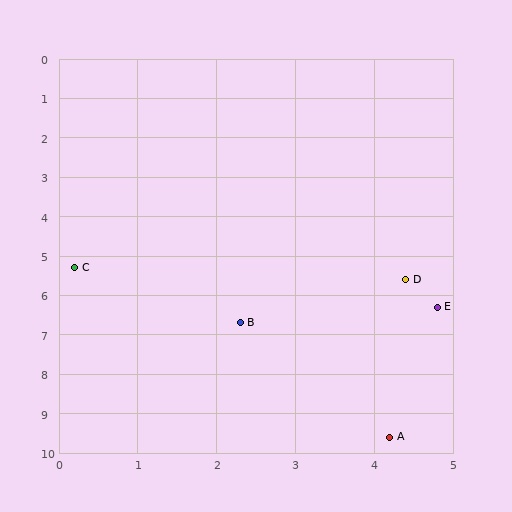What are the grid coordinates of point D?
Point D is at approximately (4.4, 5.6).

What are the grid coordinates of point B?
Point B is at approximately (2.3, 6.7).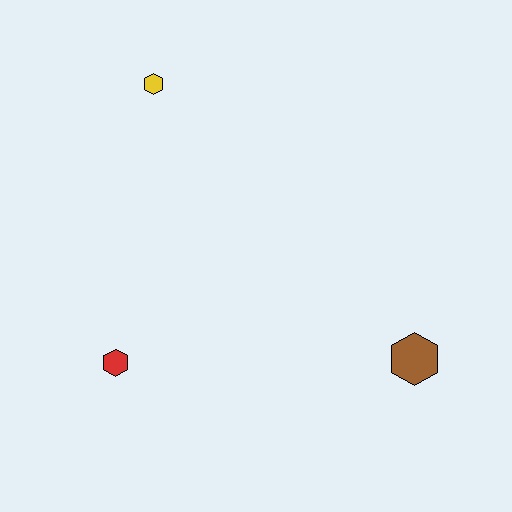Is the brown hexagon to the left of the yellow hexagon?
No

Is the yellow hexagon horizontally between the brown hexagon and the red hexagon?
Yes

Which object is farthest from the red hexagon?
The brown hexagon is farthest from the red hexagon.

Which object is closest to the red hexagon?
The yellow hexagon is closest to the red hexagon.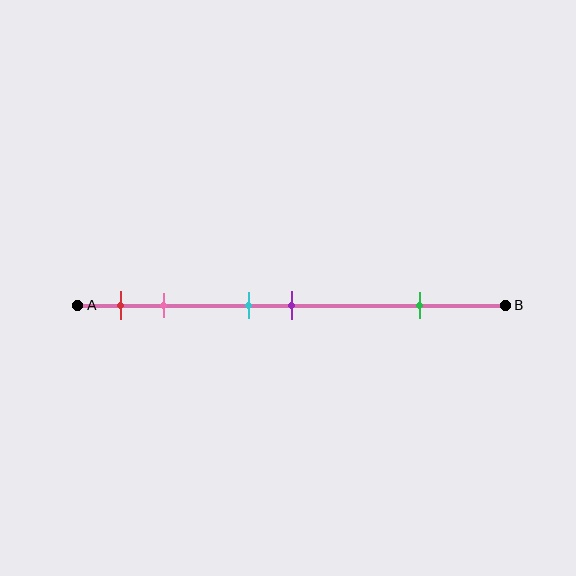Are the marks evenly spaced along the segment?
No, the marks are not evenly spaced.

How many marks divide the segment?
There are 5 marks dividing the segment.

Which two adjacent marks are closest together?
The cyan and purple marks are the closest adjacent pair.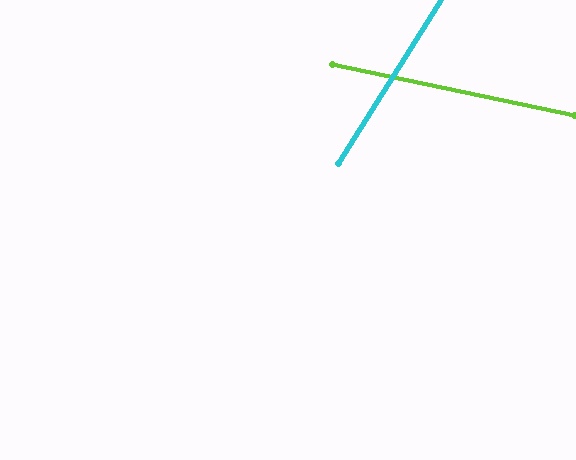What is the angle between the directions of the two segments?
Approximately 70 degrees.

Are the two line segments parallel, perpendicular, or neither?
Neither parallel nor perpendicular — they differ by about 70°.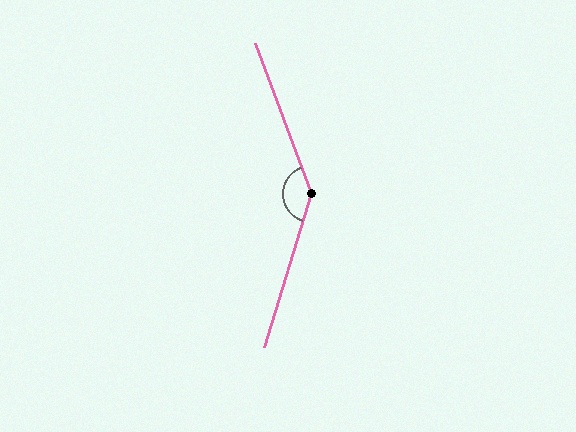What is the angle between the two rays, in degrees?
Approximately 142 degrees.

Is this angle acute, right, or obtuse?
It is obtuse.